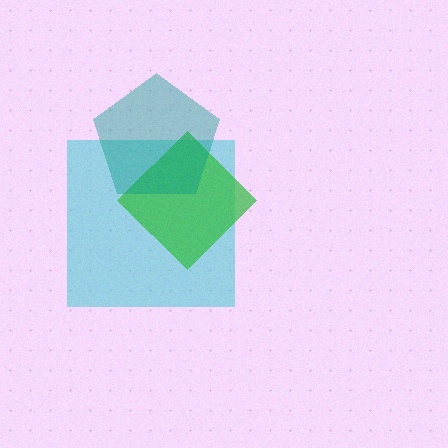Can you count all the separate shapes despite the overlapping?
Yes, there are 3 separate shapes.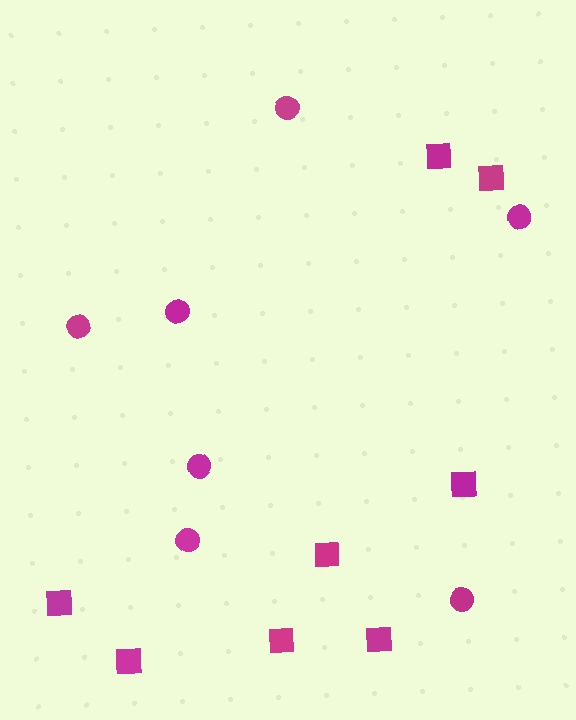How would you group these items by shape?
There are 2 groups: one group of circles (7) and one group of squares (8).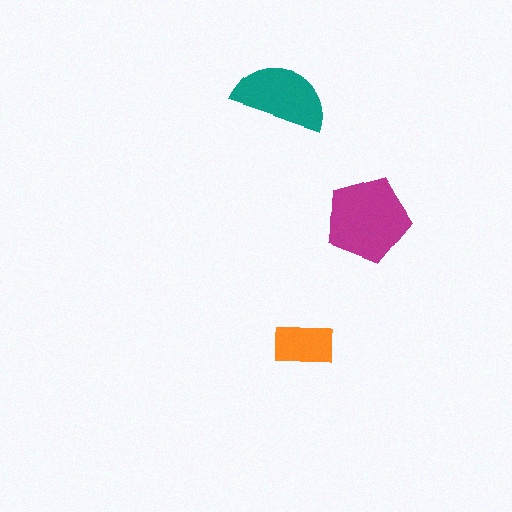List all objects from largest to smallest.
The magenta pentagon, the teal semicircle, the orange rectangle.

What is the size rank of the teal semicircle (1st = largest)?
2nd.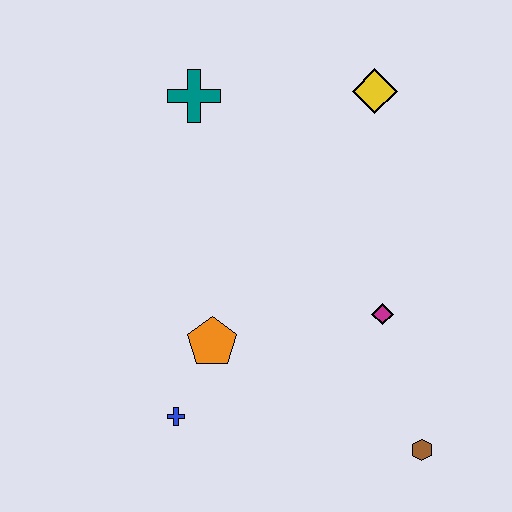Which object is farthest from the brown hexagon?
The teal cross is farthest from the brown hexagon.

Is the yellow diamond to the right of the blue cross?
Yes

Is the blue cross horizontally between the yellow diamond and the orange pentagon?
No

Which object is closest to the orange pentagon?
The blue cross is closest to the orange pentagon.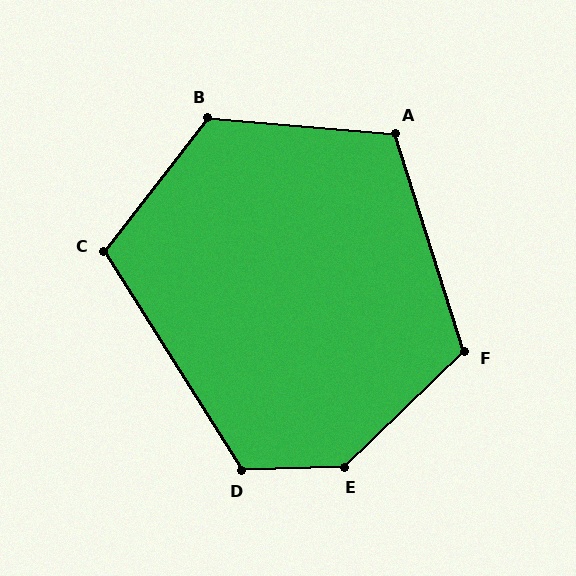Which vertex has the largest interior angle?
E, at approximately 138 degrees.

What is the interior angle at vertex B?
Approximately 123 degrees (obtuse).